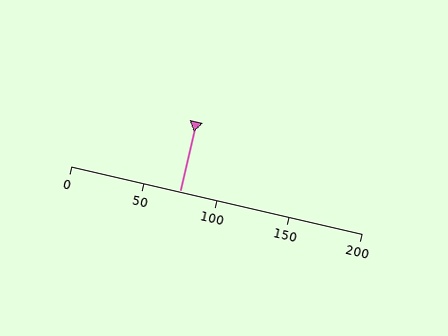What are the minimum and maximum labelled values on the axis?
The axis runs from 0 to 200.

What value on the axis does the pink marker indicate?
The marker indicates approximately 75.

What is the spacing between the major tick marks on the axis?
The major ticks are spaced 50 apart.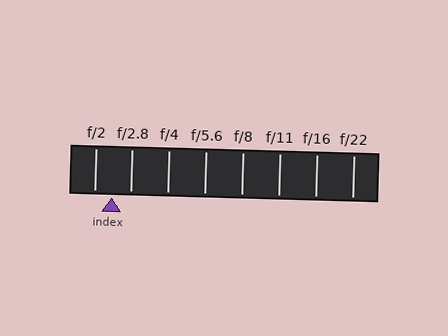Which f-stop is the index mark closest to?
The index mark is closest to f/2.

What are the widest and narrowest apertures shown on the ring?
The widest aperture shown is f/2 and the narrowest is f/22.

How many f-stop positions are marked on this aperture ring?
There are 8 f-stop positions marked.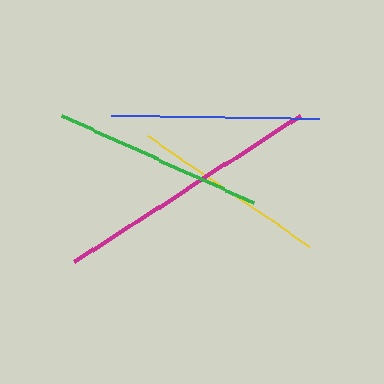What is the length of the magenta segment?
The magenta segment is approximately 270 pixels long.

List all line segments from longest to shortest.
From longest to shortest: magenta, green, blue, yellow.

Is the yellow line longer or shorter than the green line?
The green line is longer than the yellow line.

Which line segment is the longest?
The magenta line is the longest at approximately 270 pixels.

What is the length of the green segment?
The green segment is approximately 210 pixels long.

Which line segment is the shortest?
The yellow line is the shortest at approximately 197 pixels.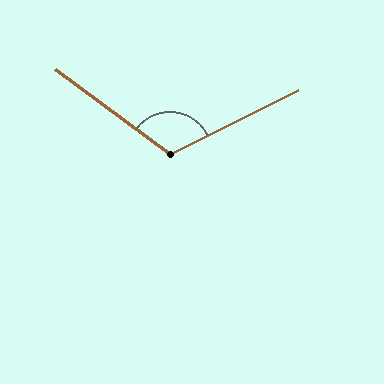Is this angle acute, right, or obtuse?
It is obtuse.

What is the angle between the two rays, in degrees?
Approximately 117 degrees.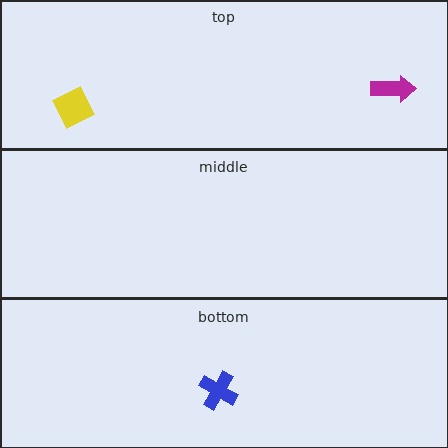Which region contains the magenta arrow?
The top region.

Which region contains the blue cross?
The bottom region.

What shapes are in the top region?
The magenta arrow, the yellow square.